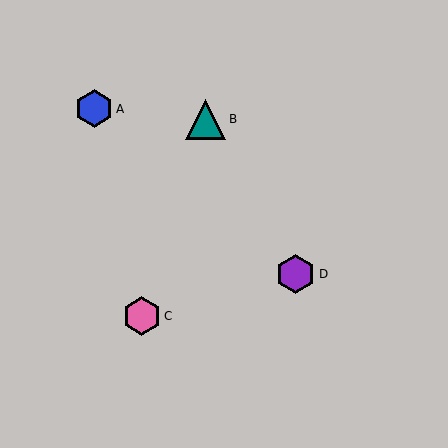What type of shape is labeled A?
Shape A is a blue hexagon.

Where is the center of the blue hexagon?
The center of the blue hexagon is at (94, 109).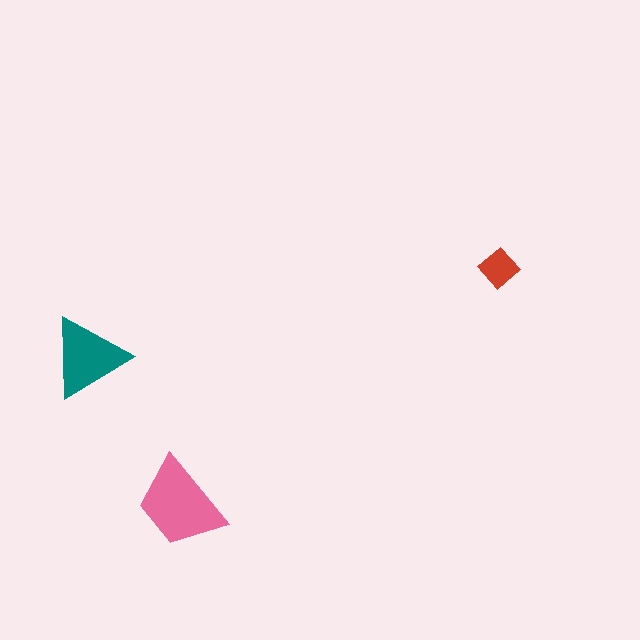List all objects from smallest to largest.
The red diamond, the teal triangle, the pink trapezoid.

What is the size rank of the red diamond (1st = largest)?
3rd.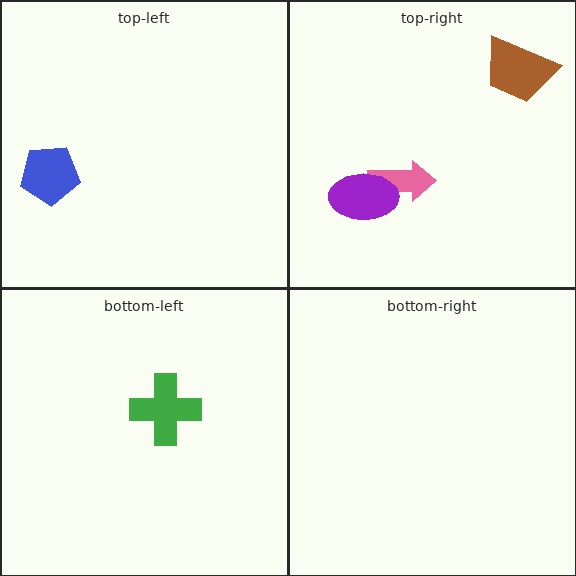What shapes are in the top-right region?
The brown trapezoid, the pink arrow, the purple ellipse.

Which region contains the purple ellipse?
The top-right region.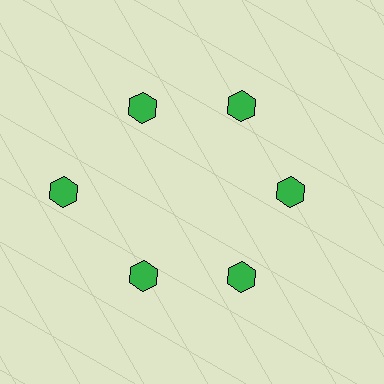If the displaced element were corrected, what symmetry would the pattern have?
It would have 6-fold rotational symmetry — the pattern would map onto itself every 60 degrees.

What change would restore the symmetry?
The symmetry would be restored by moving it inward, back onto the ring so that all 6 hexagons sit at equal angles and equal distance from the center.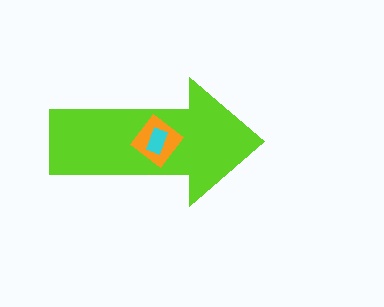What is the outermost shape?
The lime arrow.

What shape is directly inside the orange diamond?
The cyan rectangle.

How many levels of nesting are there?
3.